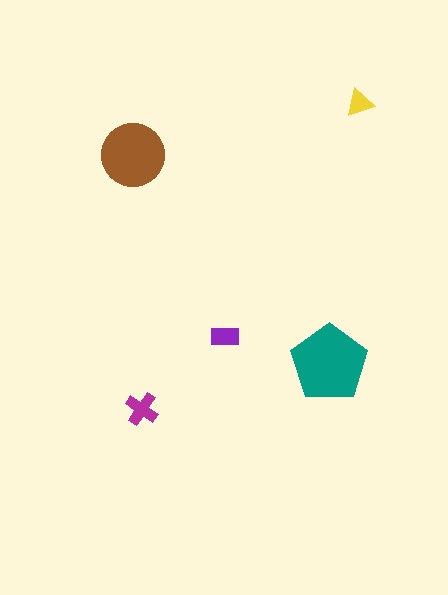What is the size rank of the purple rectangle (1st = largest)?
4th.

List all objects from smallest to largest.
The yellow triangle, the purple rectangle, the magenta cross, the brown circle, the teal pentagon.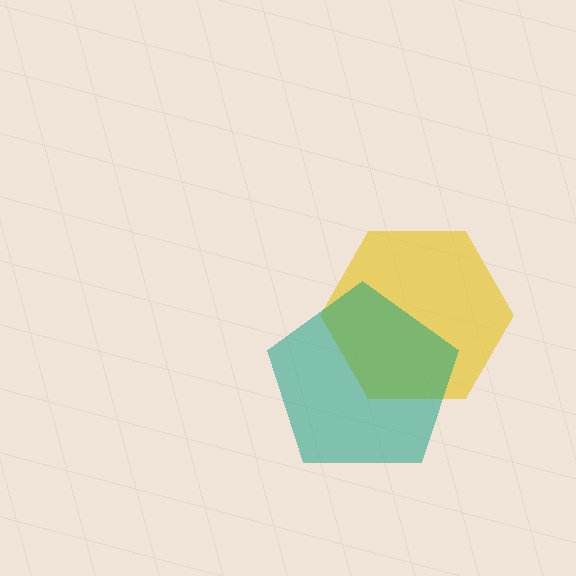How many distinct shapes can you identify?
There are 2 distinct shapes: a yellow hexagon, a teal pentagon.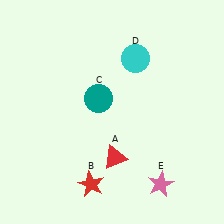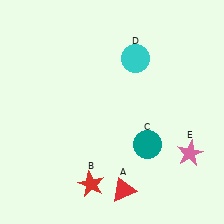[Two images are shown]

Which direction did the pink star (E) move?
The pink star (E) moved up.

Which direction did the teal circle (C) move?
The teal circle (C) moved right.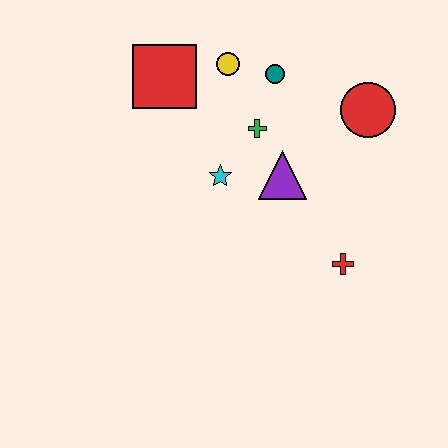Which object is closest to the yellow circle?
The teal circle is closest to the yellow circle.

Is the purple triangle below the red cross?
No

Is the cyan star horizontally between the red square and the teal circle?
Yes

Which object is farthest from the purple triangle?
The red square is farthest from the purple triangle.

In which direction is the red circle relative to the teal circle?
The red circle is to the right of the teal circle.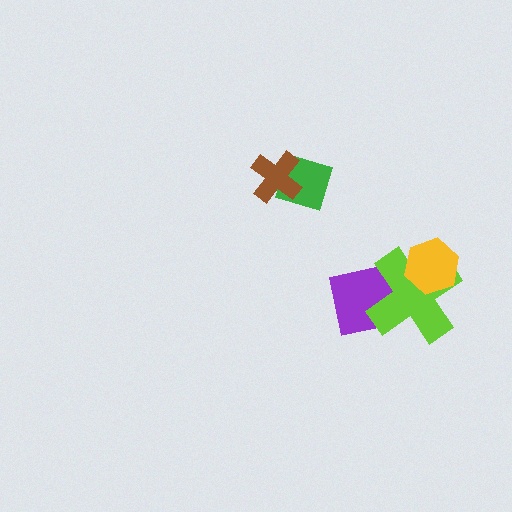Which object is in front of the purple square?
The lime cross is in front of the purple square.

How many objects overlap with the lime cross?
2 objects overlap with the lime cross.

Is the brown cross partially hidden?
No, no other shape covers it.